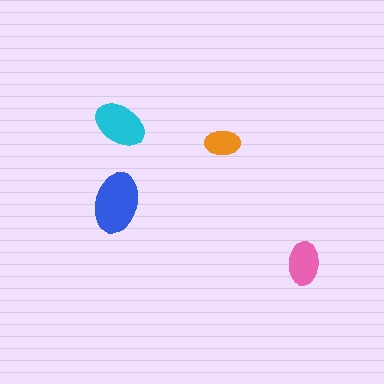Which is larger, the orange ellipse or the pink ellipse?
The pink one.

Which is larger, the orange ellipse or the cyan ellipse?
The cyan one.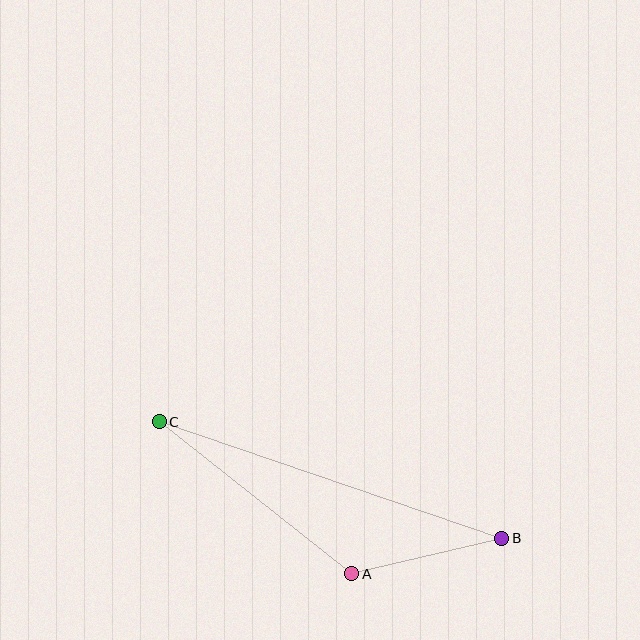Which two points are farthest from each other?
Points B and C are farthest from each other.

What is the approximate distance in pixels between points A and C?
The distance between A and C is approximately 245 pixels.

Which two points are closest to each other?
Points A and B are closest to each other.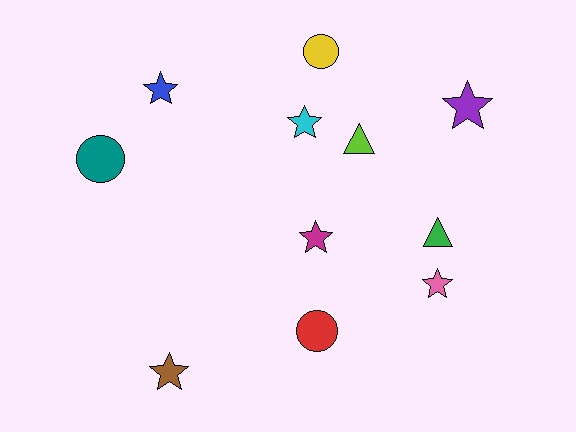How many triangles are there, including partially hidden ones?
There are 2 triangles.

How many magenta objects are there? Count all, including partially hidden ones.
There is 1 magenta object.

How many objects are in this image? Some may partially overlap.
There are 11 objects.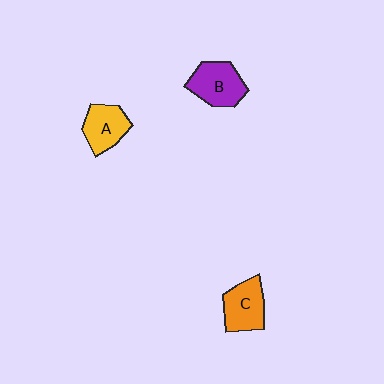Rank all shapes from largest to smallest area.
From largest to smallest: B (purple), C (orange), A (yellow).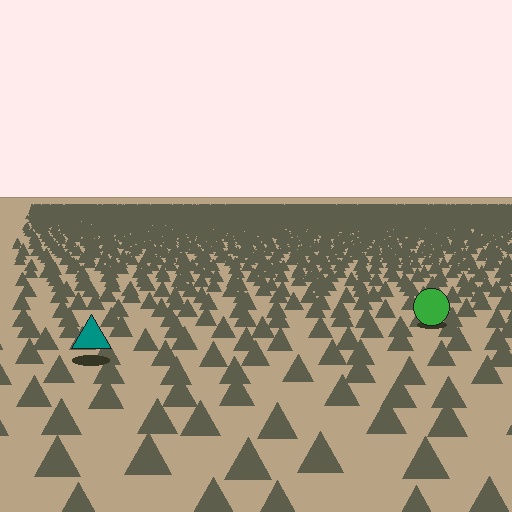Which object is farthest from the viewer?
The green circle is farthest from the viewer. It appears smaller and the ground texture around it is denser.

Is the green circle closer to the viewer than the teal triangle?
No. The teal triangle is closer — you can tell from the texture gradient: the ground texture is coarser near it.